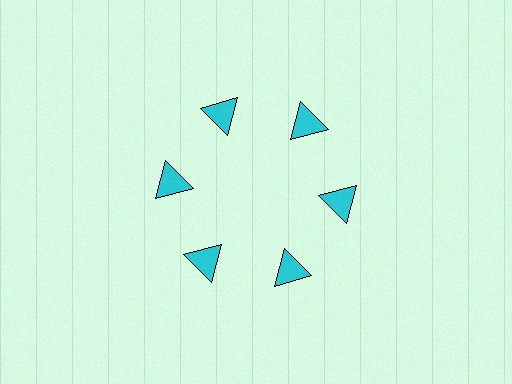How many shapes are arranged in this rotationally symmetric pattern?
There are 6 shapes, arranged in 6 groups of 1.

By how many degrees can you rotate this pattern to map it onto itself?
The pattern maps onto itself every 60 degrees of rotation.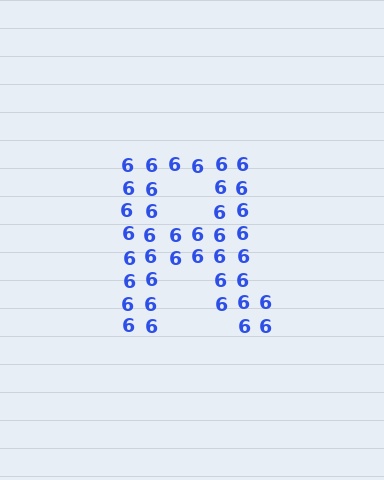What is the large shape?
The large shape is the letter R.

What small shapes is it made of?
It is made of small digit 6's.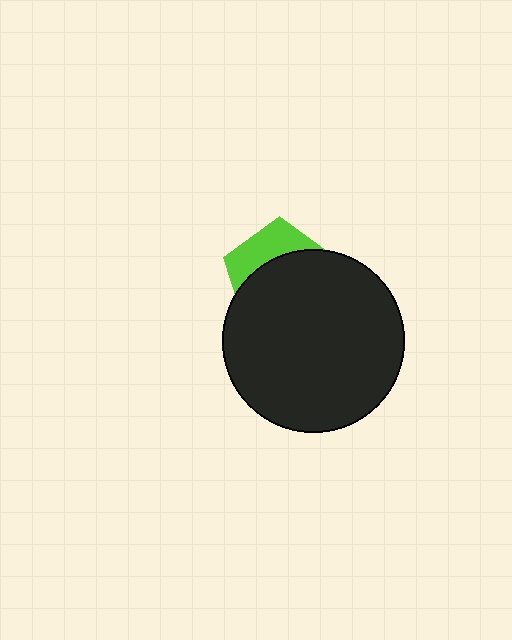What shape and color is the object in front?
The object in front is a black circle.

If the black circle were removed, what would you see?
You would see the complete lime pentagon.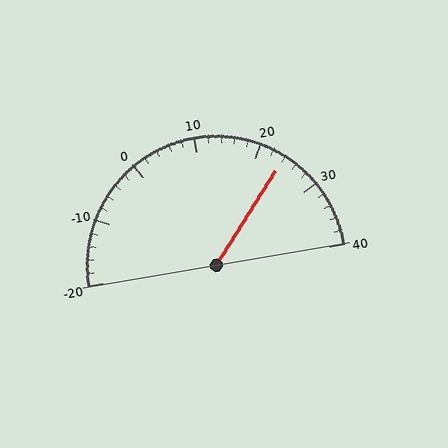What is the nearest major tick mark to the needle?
The nearest major tick mark is 20.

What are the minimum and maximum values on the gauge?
The gauge ranges from -20 to 40.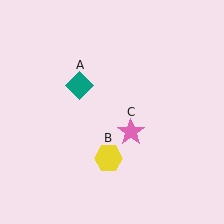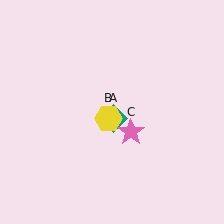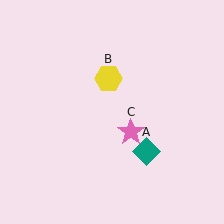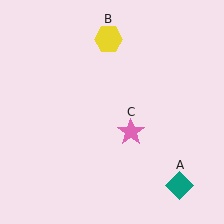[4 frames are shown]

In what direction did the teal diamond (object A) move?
The teal diamond (object A) moved down and to the right.